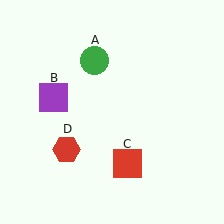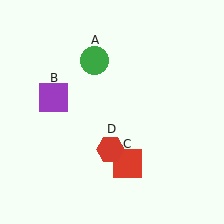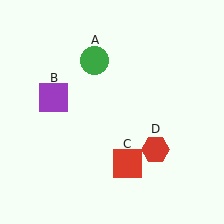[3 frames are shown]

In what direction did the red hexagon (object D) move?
The red hexagon (object D) moved right.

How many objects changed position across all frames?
1 object changed position: red hexagon (object D).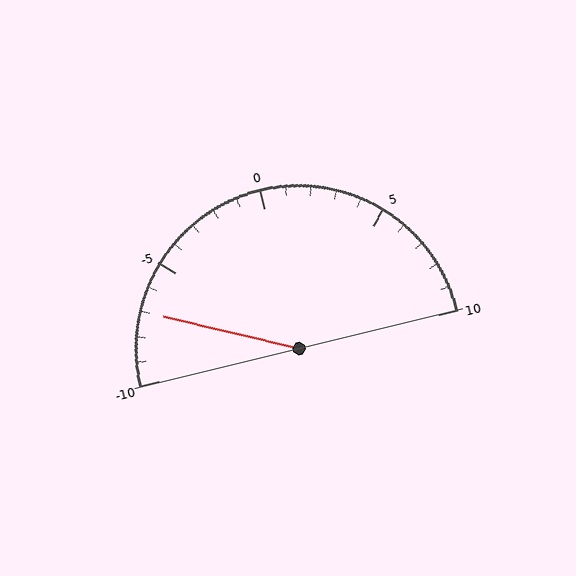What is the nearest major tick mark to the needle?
The nearest major tick mark is -5.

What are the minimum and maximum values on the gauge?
The gauge ranges from -10 to 10.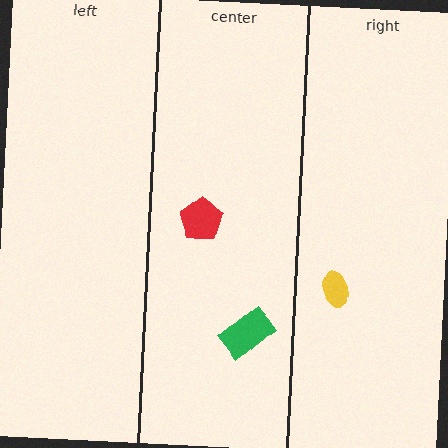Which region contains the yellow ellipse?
The right region.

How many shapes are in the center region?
2.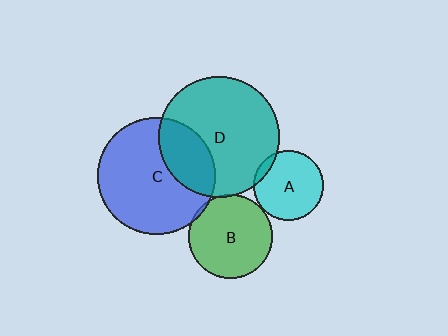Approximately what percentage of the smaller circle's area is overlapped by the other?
Approximately 5%.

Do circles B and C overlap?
Yes.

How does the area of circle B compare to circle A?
Approximately 1.4 times.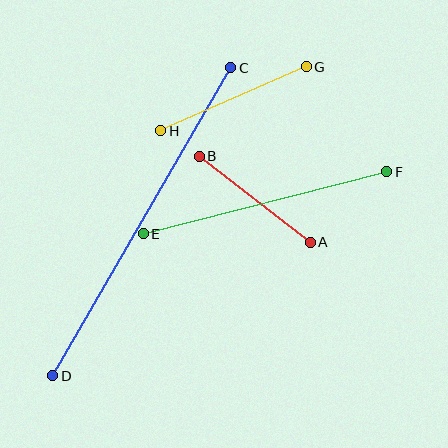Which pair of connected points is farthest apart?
Points C and D are farthest apart.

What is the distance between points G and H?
The distance is approximately 159 pixels.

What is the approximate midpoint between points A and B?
The midpoint is at approximately (255, 199) pixels.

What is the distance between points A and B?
The distance is approximately 141 pixels.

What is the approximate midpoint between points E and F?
The midpoint is at approximately (265, 203) pixels.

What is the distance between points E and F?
The distance is approximately 251 pixels.